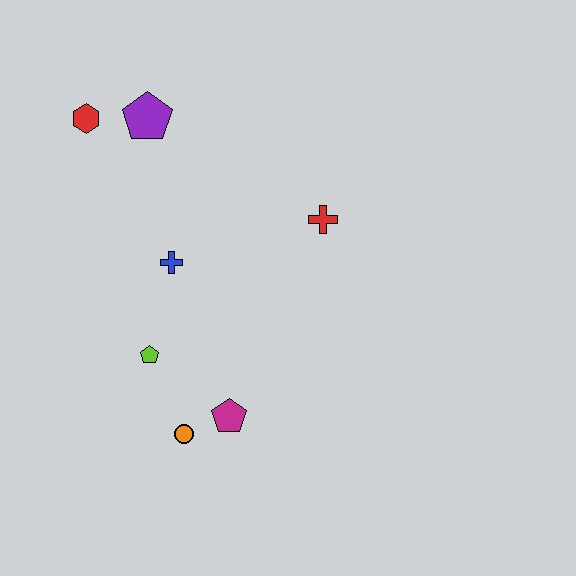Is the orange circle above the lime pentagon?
No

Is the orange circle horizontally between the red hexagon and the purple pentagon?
No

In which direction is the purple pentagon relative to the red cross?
The purple pentagon is to the left of the red cross.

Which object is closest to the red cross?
The blue cross is closest to the red cross.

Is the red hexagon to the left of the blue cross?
Yes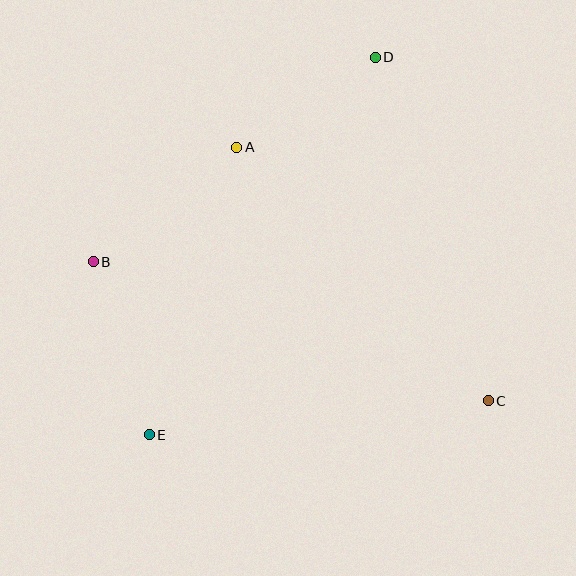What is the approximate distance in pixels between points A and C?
The distance between A and C is approximately 357 pixels.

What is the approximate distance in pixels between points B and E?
The distance between B and E is approximately 182 pixels.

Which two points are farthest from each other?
Points D and E are farthest from each other.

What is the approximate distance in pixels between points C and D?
The distance between C and D is approximately 362 pixels.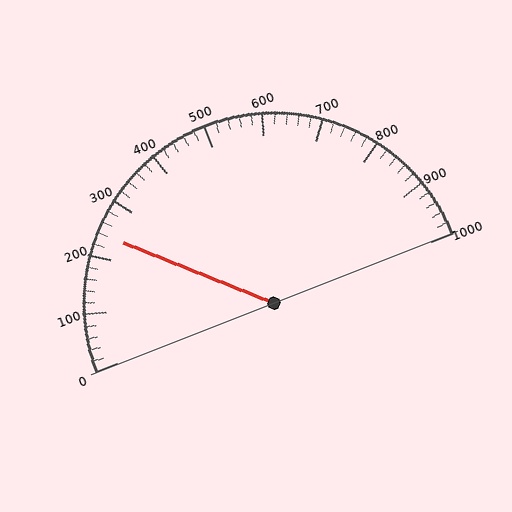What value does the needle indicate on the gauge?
The needle indicates approximately 240.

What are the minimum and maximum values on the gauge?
The gauge ranges from 0 to 1000.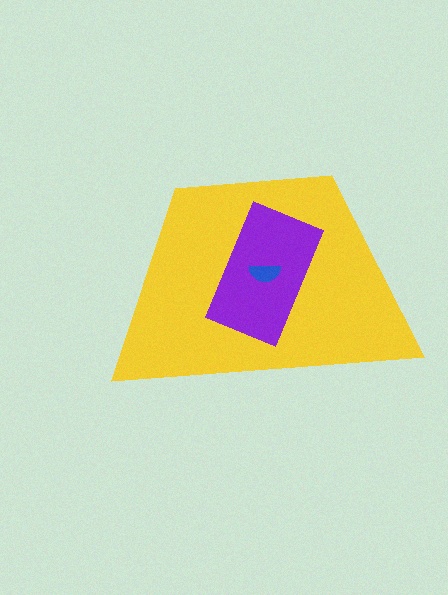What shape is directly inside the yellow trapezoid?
The purple rectangle.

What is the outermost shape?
The yellow trapezoid.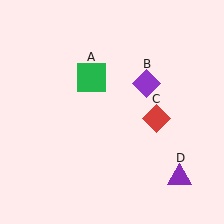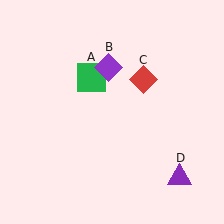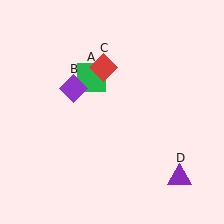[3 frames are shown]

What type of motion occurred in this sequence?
The purple diamond (object B), red diamond (object C) rotated counterclockwise around the center of the scene.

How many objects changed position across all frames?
2 objects changed position: purple diamond (object B), red diamond (object C).